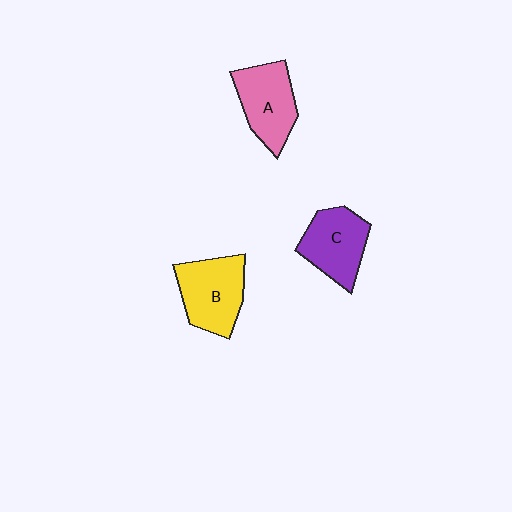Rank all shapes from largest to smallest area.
From largest to smallest: B (yellow), A (pink), C (purple).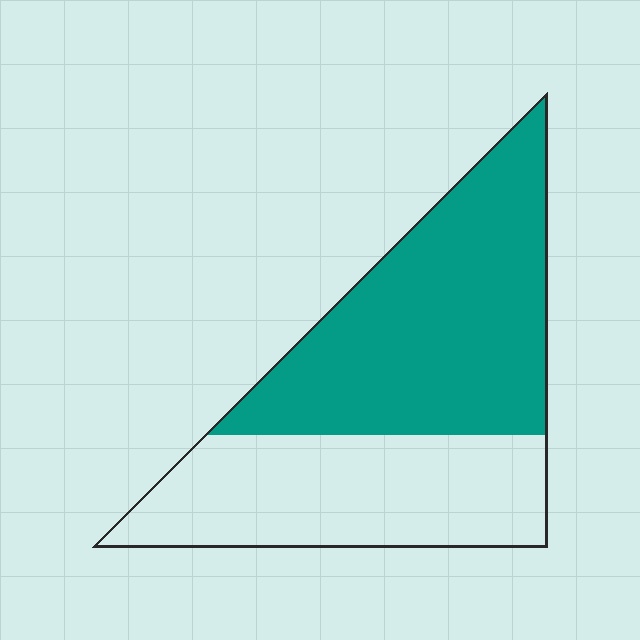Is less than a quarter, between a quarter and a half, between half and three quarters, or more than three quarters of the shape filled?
Between half and three quarters.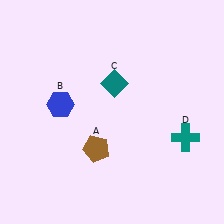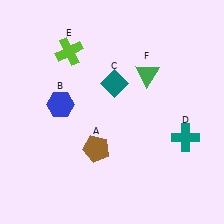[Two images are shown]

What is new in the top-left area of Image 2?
A lime cross (E) was added in the top-left area of Image 2.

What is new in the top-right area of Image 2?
A green triangle (F) was added in the top-right area of Image 2.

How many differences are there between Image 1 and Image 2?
There are 2 differences between the two images.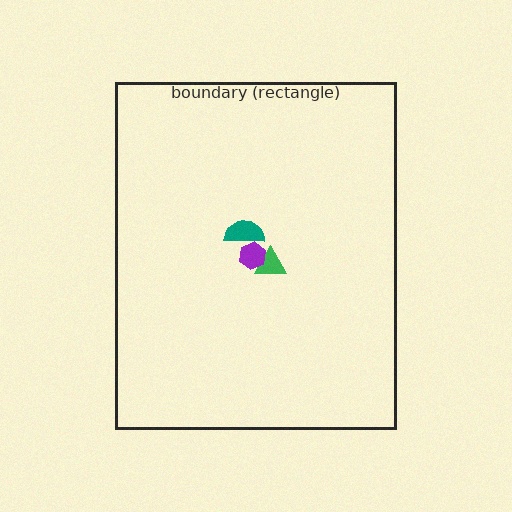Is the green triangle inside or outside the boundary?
Inside.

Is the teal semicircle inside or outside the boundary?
Inside.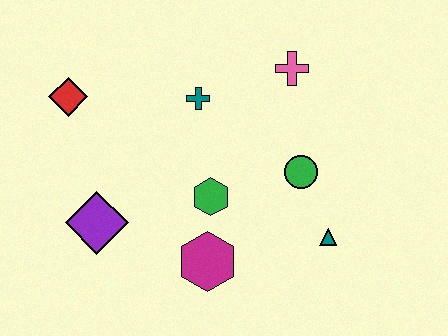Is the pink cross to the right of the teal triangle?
No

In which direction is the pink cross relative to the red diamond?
The pink cross is to the right of the red diamond.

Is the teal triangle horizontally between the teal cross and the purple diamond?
No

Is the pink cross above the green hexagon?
Yes